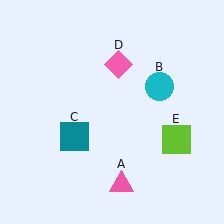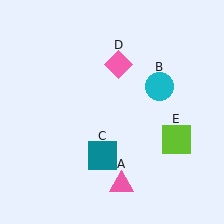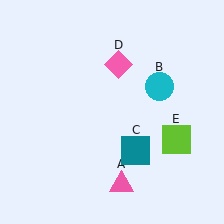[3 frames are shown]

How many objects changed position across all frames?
1 object changed position: teal square (object C).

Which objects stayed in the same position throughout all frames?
Pink triangle (object A) and cyan circle (object B) and pink diamond (object D) and lime square (object E) remained stationary.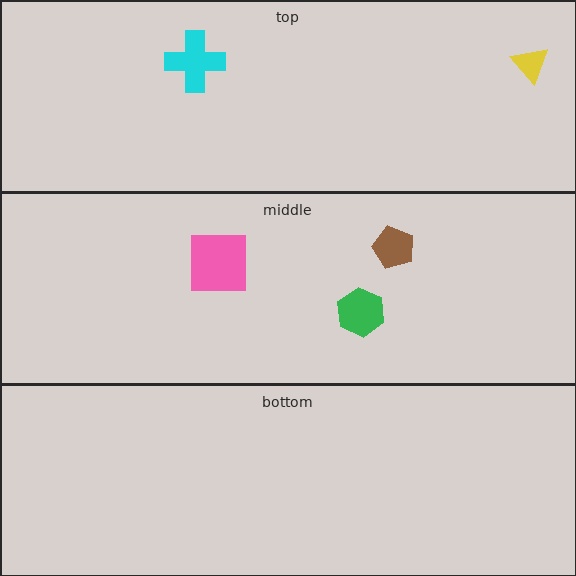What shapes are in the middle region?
The pink square, the brown pentagon, the green hexagon.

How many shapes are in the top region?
2.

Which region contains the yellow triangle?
The top region.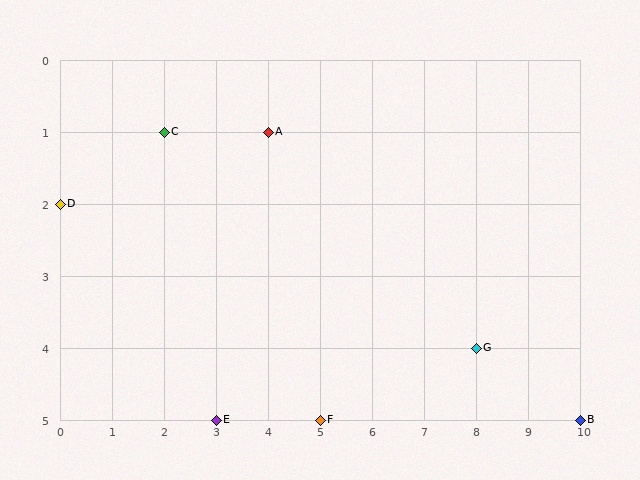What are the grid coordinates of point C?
Point C is at grid coordinates (2, 1).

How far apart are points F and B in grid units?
Points F and B are 5 columns apart.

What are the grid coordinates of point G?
Point G is at grid coordinates (8, 4).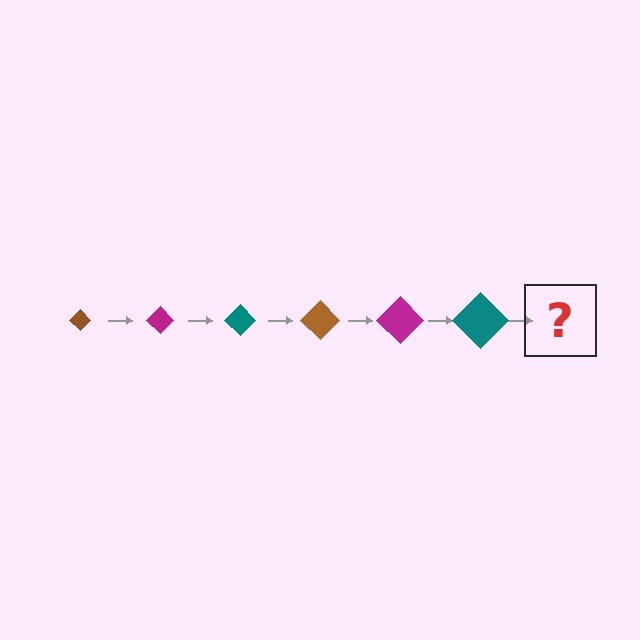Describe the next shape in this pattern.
It should be a brown diamond, larger than the previous one.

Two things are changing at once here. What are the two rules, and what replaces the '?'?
The two rules are that the diamond grows larger each step and the color cycles through brown, magenta, and teal. The '?' should be a brown diamond, larger than the previous one.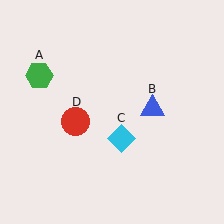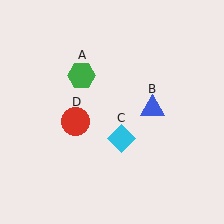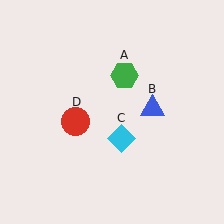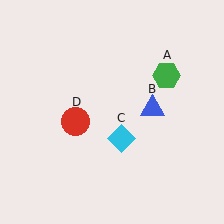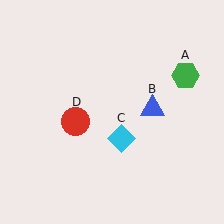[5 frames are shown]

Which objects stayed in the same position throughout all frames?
Blue triangle (object B) and cyan diamond (object C) and red circle (object D) remained stationary.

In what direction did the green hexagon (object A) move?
The green hexagon (object A) moved right.